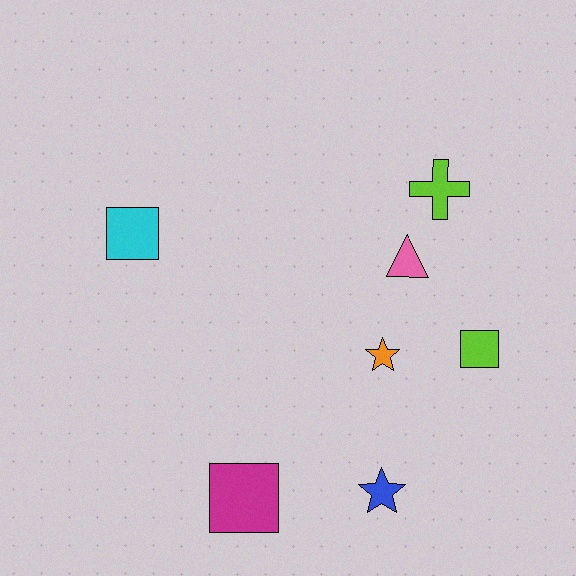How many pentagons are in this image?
There are no pentagons.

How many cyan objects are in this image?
There is 1 cyan object.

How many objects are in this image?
There are 7 objects.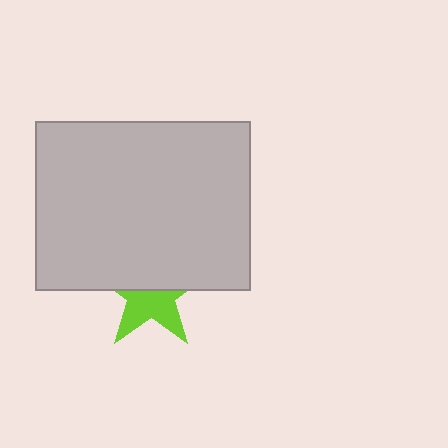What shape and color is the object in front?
The object in front is a light gray rectangle.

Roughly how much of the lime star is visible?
About half of it is visible (roughly 48%).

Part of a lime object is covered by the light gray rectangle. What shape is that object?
It is a star.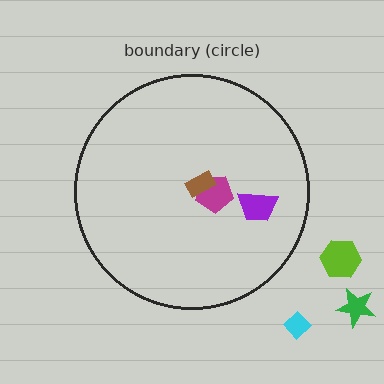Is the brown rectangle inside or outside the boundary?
Inside.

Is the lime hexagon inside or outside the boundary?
Outside.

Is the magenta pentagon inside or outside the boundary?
Inside.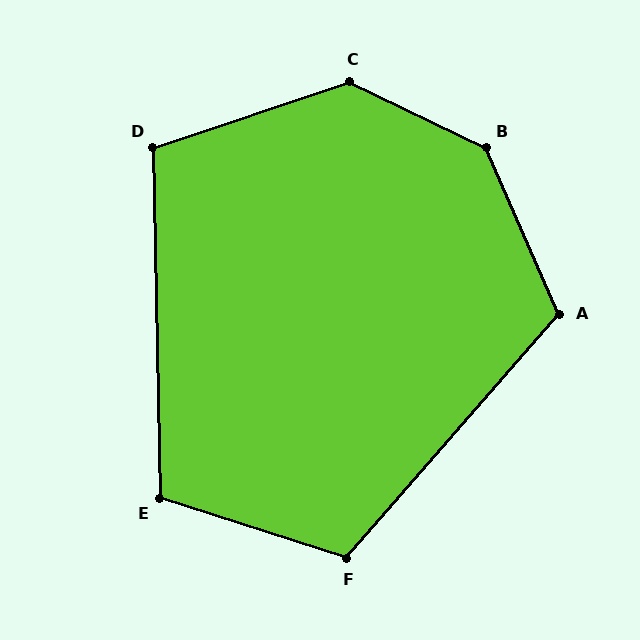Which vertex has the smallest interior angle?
D, at approximately 107 degrees.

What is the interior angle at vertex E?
Approximately 109 degrees (obtuse).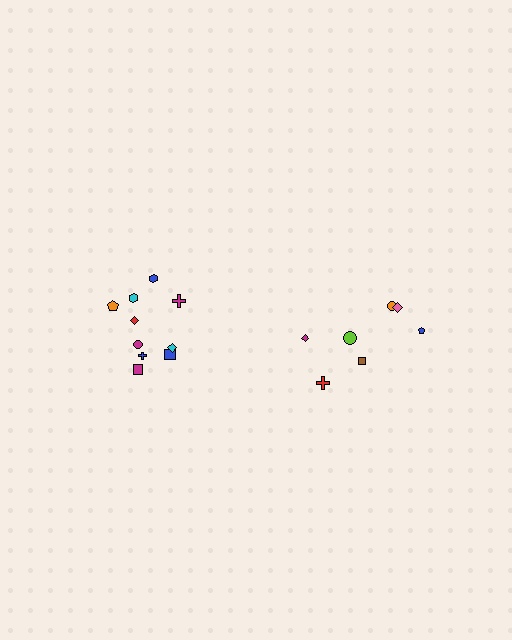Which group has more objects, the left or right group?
The left group.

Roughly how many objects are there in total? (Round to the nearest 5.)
Roughly 15 objects in total.